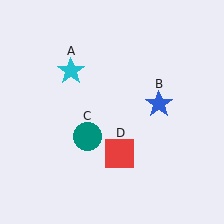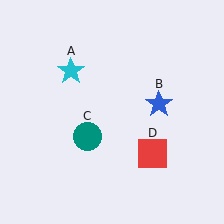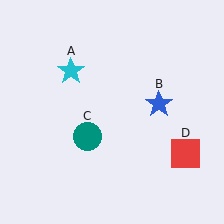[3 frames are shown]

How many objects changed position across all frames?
1 object changed position: red square (object D).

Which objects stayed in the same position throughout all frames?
Cyan star (object A) and blue star (object B) and teal circle (object C) remained stationary.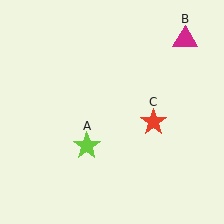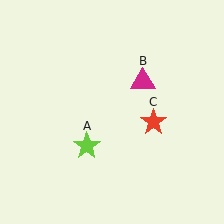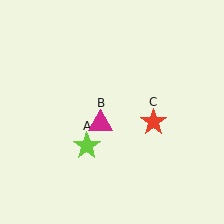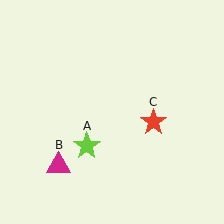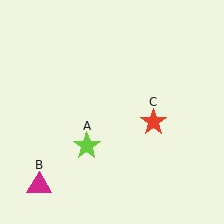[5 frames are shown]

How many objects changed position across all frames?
1 object changed position: magenta triangle (object B).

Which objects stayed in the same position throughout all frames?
Lime star (object A) and red star (object C) remained stationary.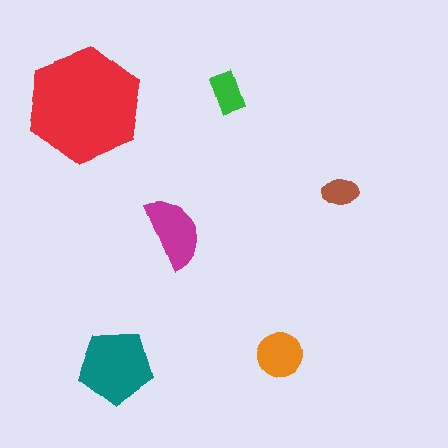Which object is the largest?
The red hexagon.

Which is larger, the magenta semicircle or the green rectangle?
The magenta semicircle.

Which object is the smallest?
The brown ellipse.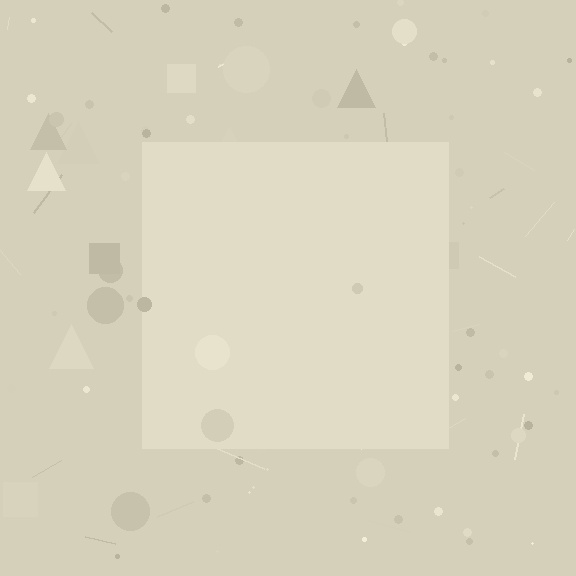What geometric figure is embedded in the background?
A square is embedded in the background.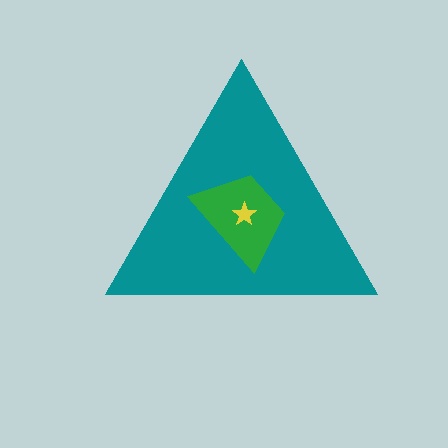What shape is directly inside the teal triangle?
The green trapezoid.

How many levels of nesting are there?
3.